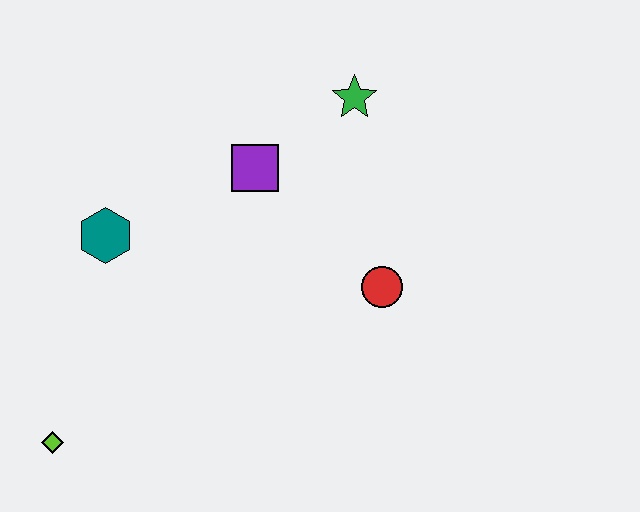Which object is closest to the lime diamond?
The teal hexagon is closest to the lime diamond.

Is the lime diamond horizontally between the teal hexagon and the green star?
No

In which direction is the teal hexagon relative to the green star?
The teal hexagon is to the left of the green star.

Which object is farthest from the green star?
The lime diamond is farthest from the green star.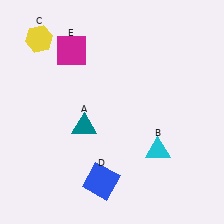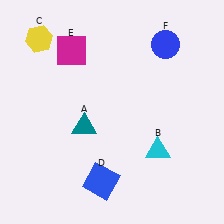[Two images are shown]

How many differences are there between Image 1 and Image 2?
There is 1 difference between the two images.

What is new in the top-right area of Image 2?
A blue circle (F) was added in the top-right area of Image 2.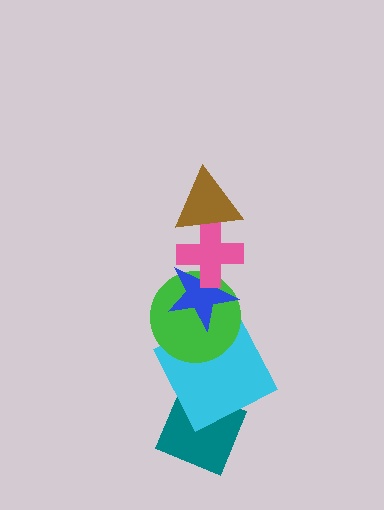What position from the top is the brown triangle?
The brown triangle is 1st from the top.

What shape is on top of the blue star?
The pink cross is on top of the blue star.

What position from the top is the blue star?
The blue star is 3rd from the top.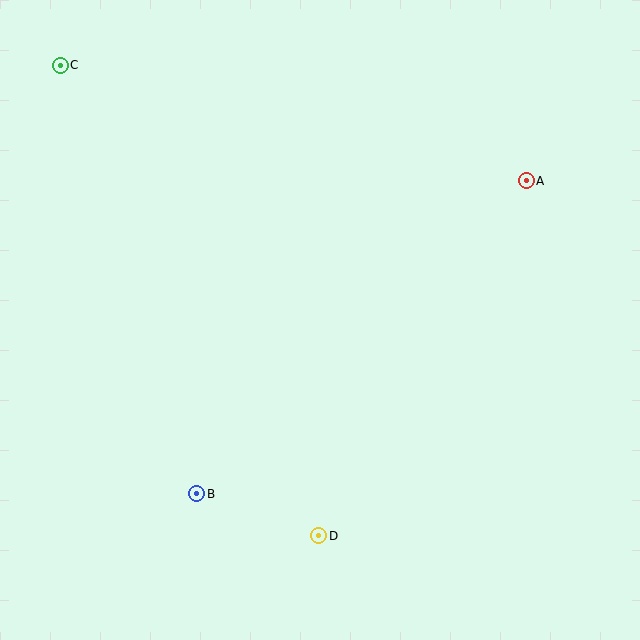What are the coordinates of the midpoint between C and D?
The midpoint between C and D is at (189, 301).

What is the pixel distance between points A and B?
The distance between A and B is 455 pixels.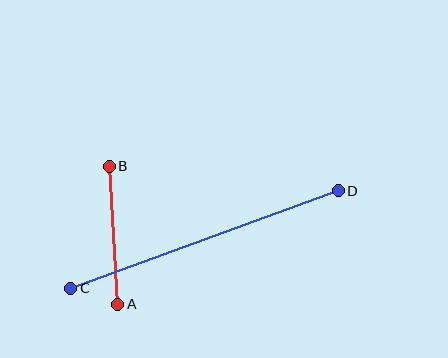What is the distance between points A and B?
The distance is approximately 138 pixels.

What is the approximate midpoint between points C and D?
The midpoint is at approximately (204, 239) pixels.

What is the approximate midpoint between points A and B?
The midpoint is at approximately (113, 235) pixels.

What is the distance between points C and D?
The distance is approximately 285 pixels.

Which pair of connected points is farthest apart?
Points C and D are farthest apart.